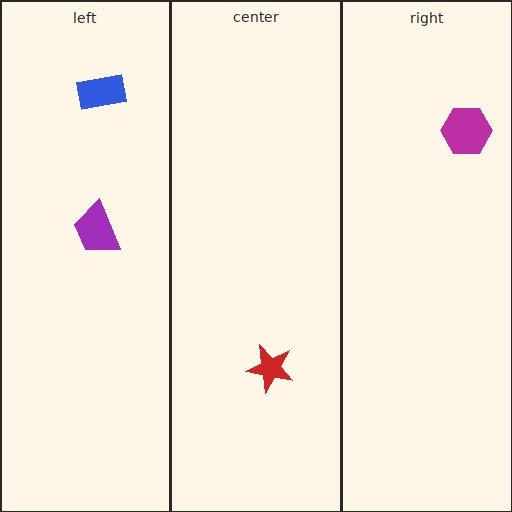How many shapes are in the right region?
1.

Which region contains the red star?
The center region.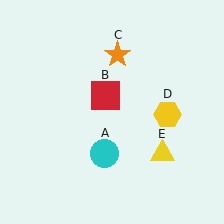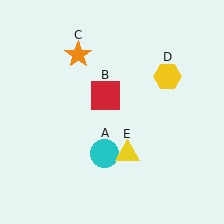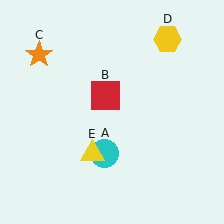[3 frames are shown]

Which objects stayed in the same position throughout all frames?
Cyan circle (object A) and red square (object B) remained stationary.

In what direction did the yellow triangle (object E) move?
The yellow triangle (object E) moved left.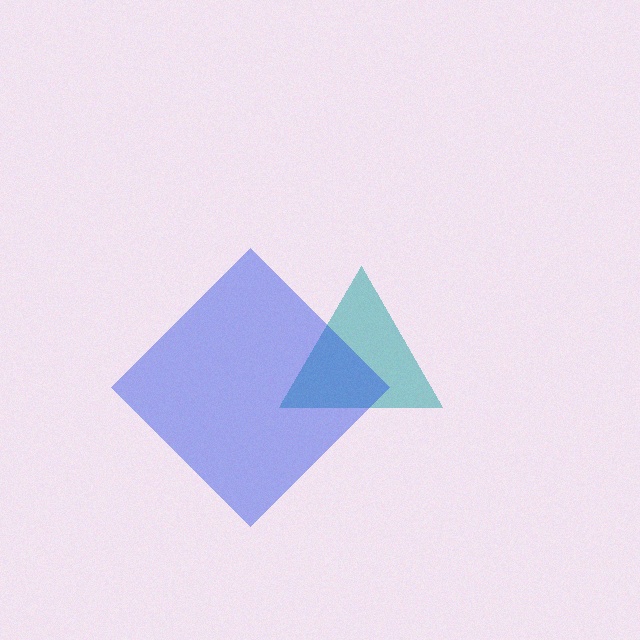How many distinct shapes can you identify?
There are 2 distinct shapes: a teal triangle, a blue diamond.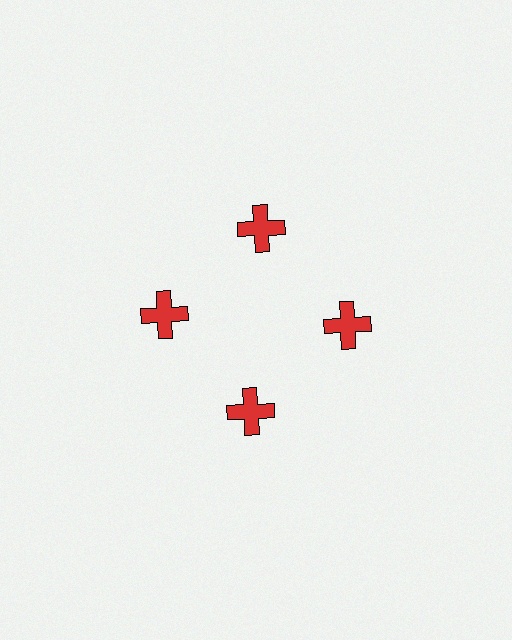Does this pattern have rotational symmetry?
Yes, this pattern has 4-fold rotational symmetry. It looks the same after rotating 90 degrees around the center.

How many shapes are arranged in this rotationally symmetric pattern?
There are 4 shapes, arranged in 4 groups of 1.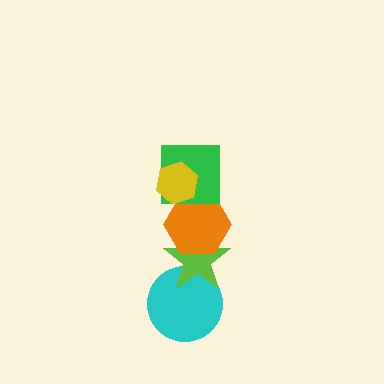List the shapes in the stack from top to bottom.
From top to bottom: the yellow hexagon, the green square, the orange hexagon, the lime star, the cyan circle.